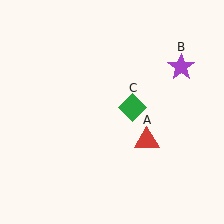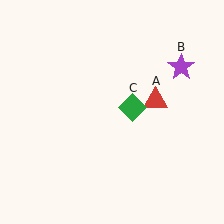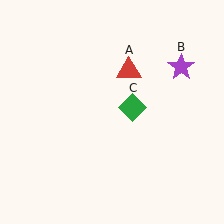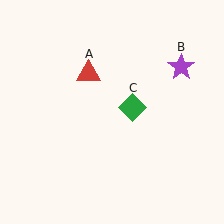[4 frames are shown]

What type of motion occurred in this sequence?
The red triangle (object A) rotated counterclockwise around the center of the scene.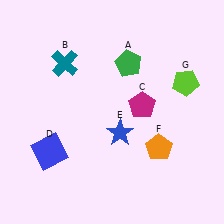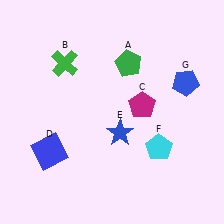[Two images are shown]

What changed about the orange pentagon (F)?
In Image 1, F is orange. In Image 2, it changed to cyan.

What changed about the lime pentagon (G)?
In Image 1, G is lime. In Image 2, it changed to blue.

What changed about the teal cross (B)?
In Image 1, B is teal. In Image 2, it changed to green.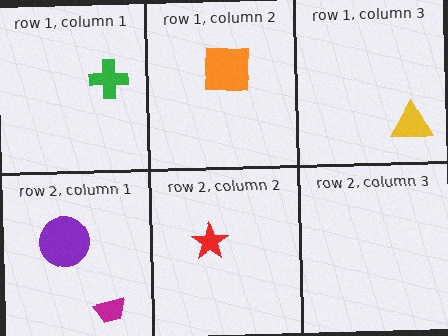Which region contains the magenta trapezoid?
The row 2, column 1 region.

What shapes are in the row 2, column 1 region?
The purple circle, the magenta trapezoid.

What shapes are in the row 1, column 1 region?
The green cross.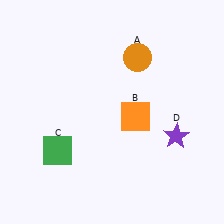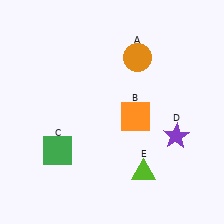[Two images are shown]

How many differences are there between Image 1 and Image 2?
There is 1 difference between the two images.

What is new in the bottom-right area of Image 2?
A lime triangle (E) was added in the bottom-right area of Image 2.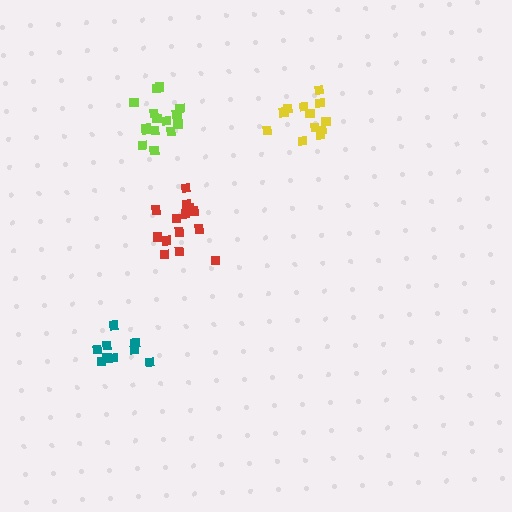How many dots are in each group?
Group 1: 15 dots, Group 2: 12 dots, Group 3: 15 dots, Group 4: 9 dots (51 total).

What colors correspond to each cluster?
The clusters are colored: red, yellow, lime, teal.